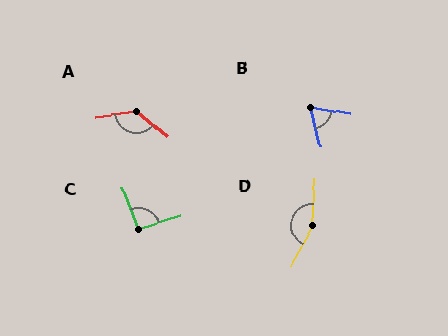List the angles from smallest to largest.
B (65°), C (94°), A (132°), D (155°).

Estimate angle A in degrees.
Approximately 132 degrees.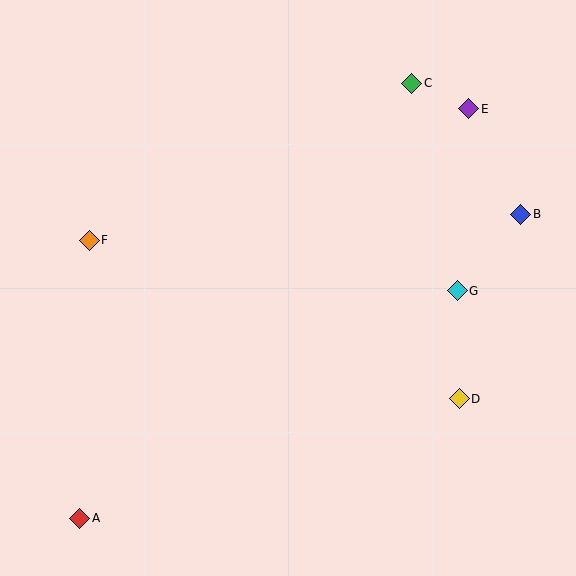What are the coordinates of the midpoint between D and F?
The midpoint between D and F is at (274, 320).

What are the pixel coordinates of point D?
Point D is at (459, 399).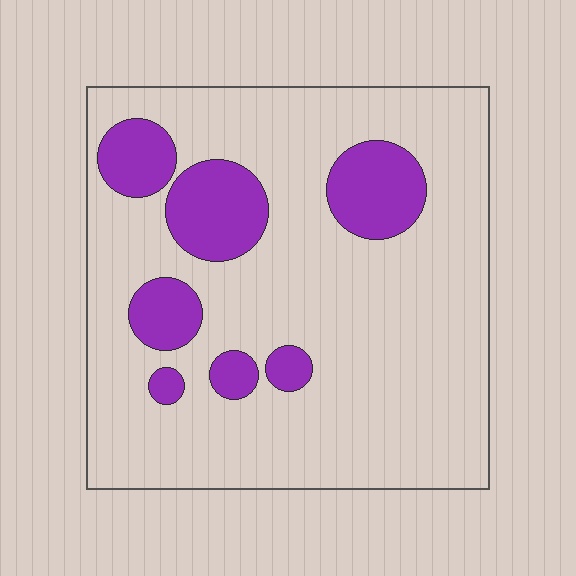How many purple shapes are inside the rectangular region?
7.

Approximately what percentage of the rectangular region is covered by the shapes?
Approximately 20%.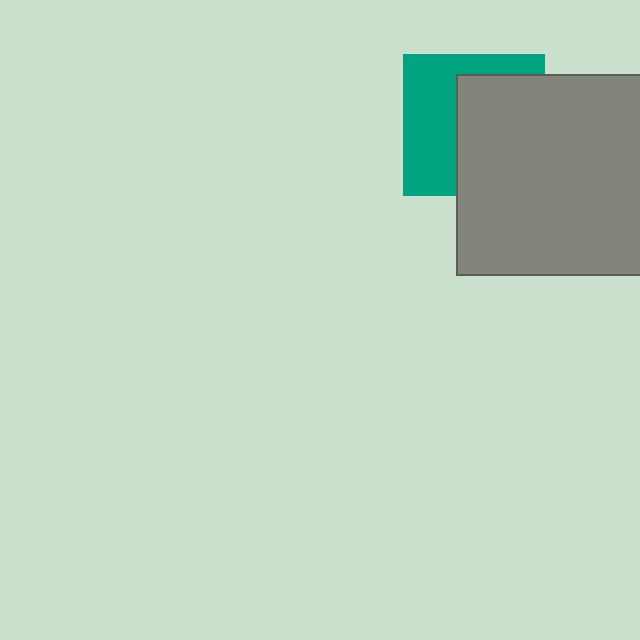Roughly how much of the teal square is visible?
About half of it is visible (roughly 46%).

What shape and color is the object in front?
The object in front is a gray square.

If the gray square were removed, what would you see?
You would see the complete teal square.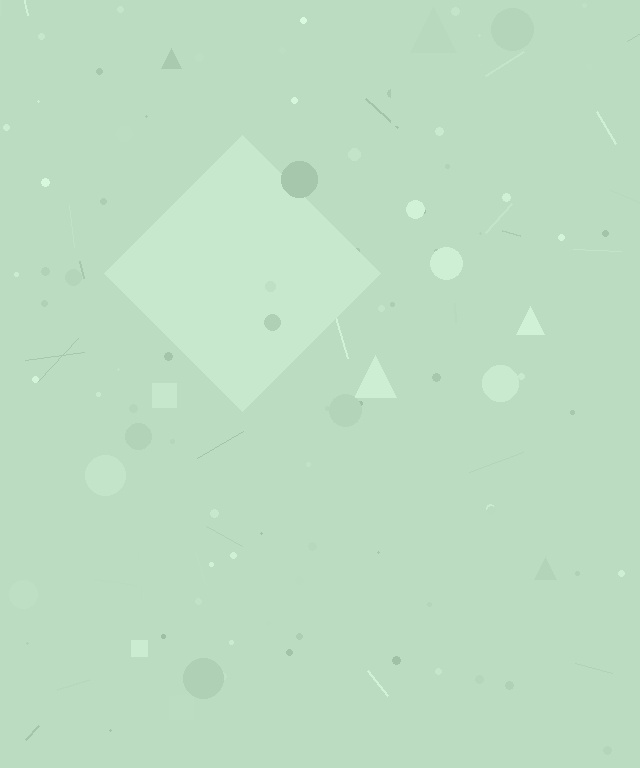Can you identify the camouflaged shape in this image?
The camouflaged shape is a diamond.